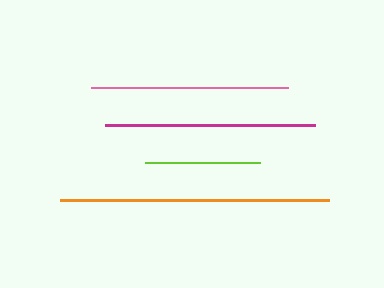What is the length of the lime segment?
The lime segment is approximately 115 pixels long.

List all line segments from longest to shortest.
From longest to shortest: orange, magenta, pink, lime.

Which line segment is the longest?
The orange line is the longest at approximately 269 pixels.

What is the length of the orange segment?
The orange segment is approximately 269 pixels long.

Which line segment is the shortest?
The lime line is the shortest at approximately 115 pixels.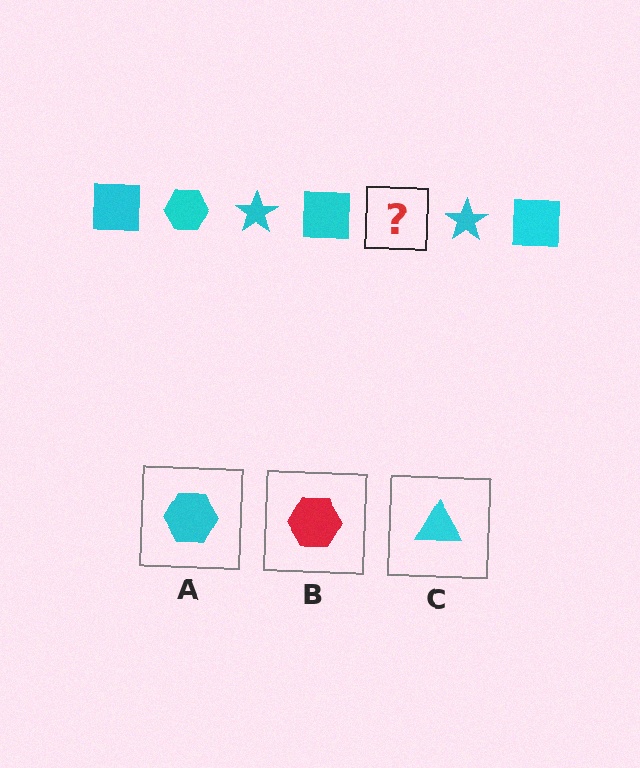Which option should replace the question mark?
Option A.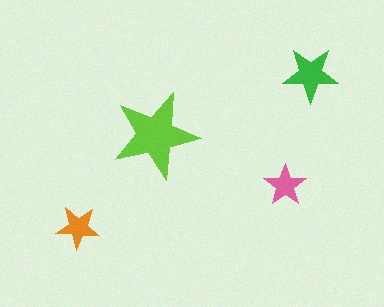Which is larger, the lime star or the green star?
The lime one.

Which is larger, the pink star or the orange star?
The orange one.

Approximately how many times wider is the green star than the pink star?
About 1.5 times wider.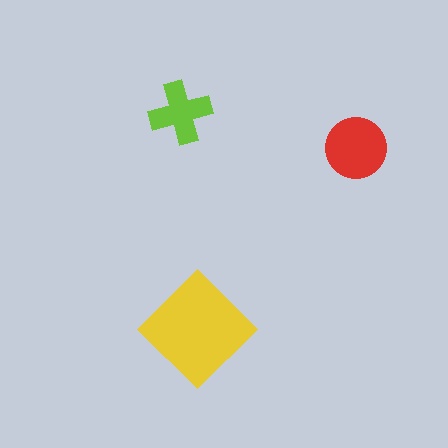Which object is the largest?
The yellow diamond.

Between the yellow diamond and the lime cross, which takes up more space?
The yellow diamond.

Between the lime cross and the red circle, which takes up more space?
The red circle.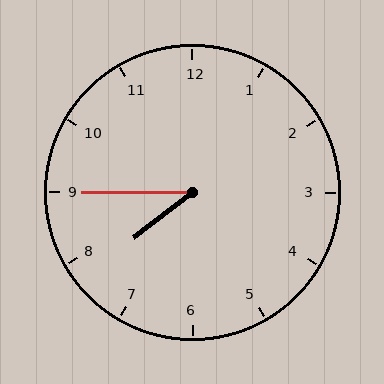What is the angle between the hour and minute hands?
Approximately 38 degrees.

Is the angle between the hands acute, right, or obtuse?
It is acute.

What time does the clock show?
7:45.